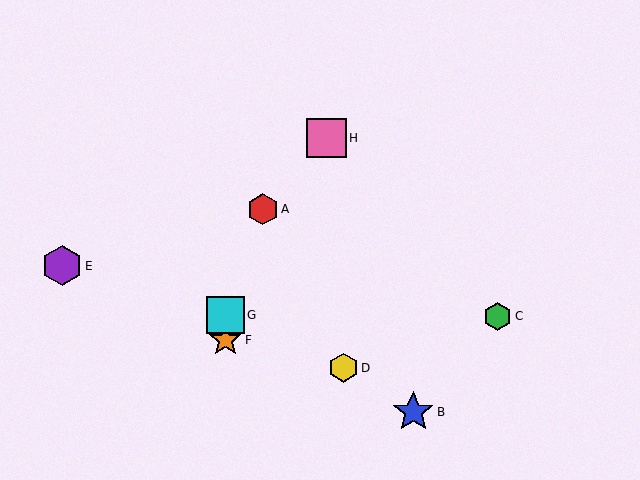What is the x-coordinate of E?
Object E is at x≈62.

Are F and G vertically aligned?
Yes, both are at x≈225.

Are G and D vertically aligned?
No, G is at x≈225 and D is at x≈344.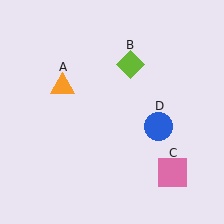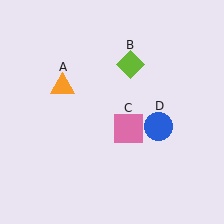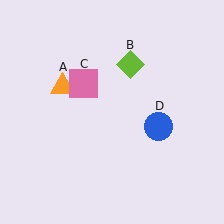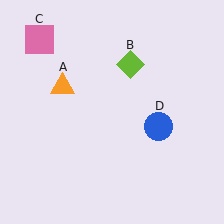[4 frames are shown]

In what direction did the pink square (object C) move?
The pink square (object C) moved up and to the left.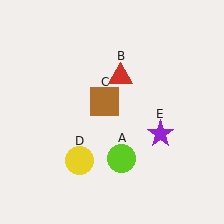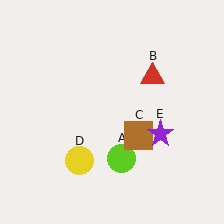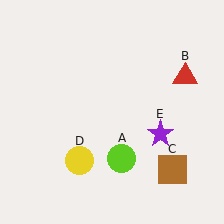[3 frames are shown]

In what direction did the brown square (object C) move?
The brown square (object C) moved down and to the right.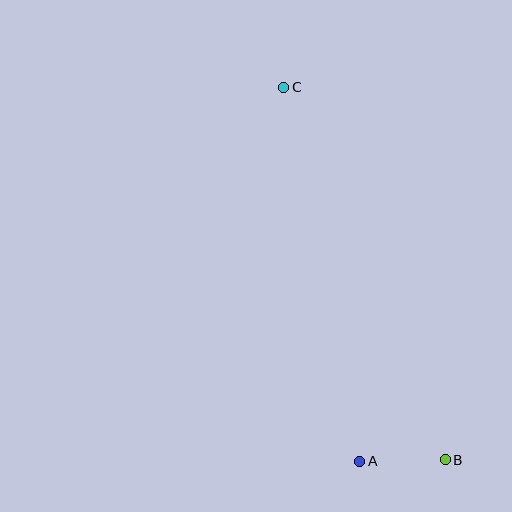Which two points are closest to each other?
Points A and B are closest to each other.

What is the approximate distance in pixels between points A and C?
The distance between A and C is approximately 382 pixels.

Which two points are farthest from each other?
Points B and C are farthest from each other.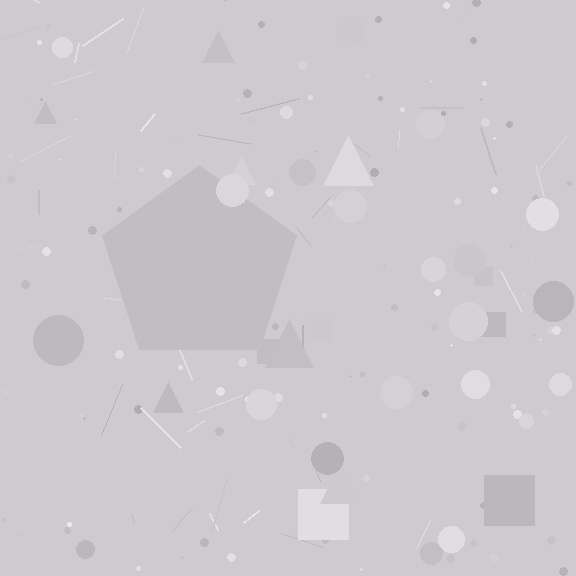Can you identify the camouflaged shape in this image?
The camouflaged shape is a pentagon.